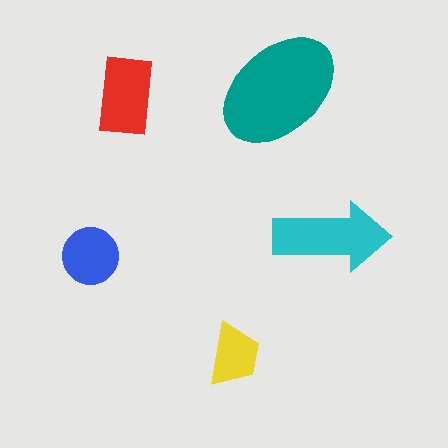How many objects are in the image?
There are 5 objects in the image.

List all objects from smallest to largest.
The yellow trapezoid, the blue circle, the red rectangle, the cyan arrow, the teal ellipse.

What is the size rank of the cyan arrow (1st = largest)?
2nd.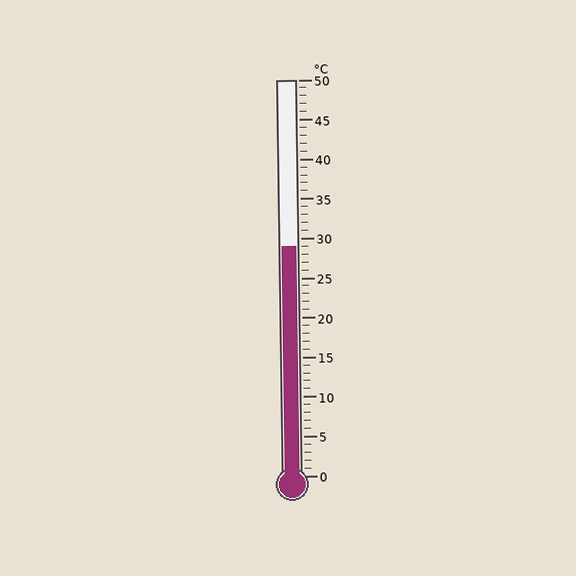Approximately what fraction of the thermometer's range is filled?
The thermometer is filled to approximately 60% of its range.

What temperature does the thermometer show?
The thermometer shows approximately 29°C.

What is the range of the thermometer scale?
The thermometer scale ranges from 0°C to 50°C.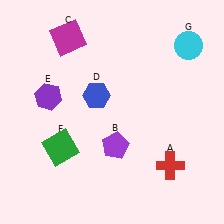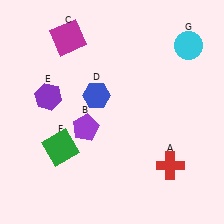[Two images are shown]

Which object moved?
The purple pentagon (B) moved left.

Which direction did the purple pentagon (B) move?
The purple pentagon (B) moved left.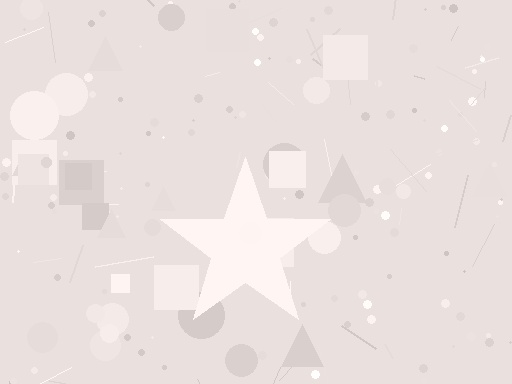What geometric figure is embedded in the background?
A star is embedded in the background.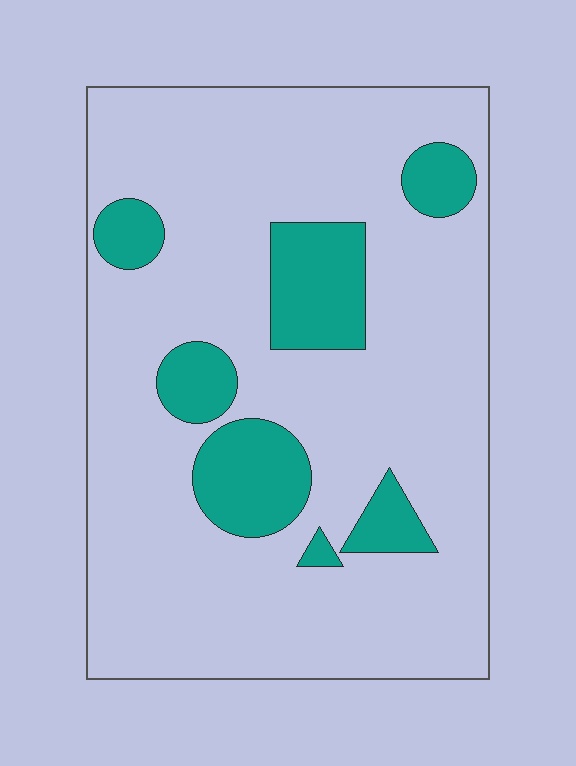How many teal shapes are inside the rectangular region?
7.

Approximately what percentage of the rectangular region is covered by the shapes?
Approximately 20%.